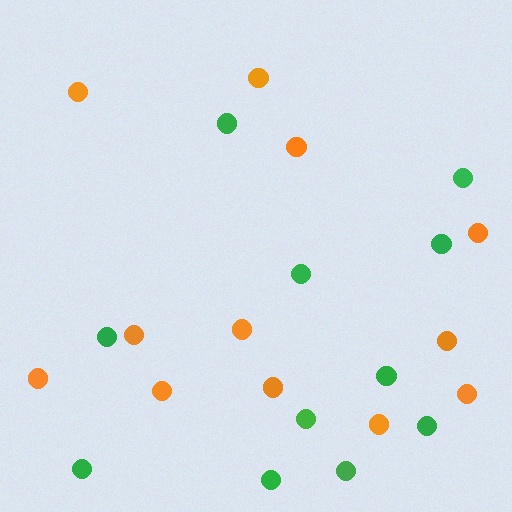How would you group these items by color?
There are 2 groups: one group of orange circles (12) and one group of green circles (11).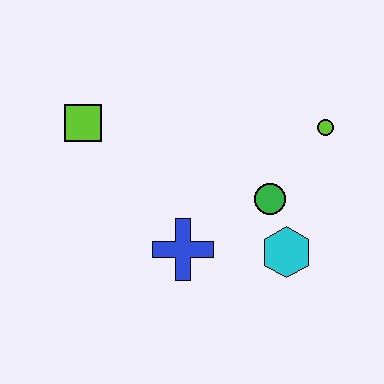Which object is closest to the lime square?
The blue cross is closest to the lime square.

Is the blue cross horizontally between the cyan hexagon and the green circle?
No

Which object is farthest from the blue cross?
The lime circle is farthest from the blue cross.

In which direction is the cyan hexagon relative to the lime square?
The cyan hexagon is to the right of the lime square.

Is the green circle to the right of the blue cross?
Yes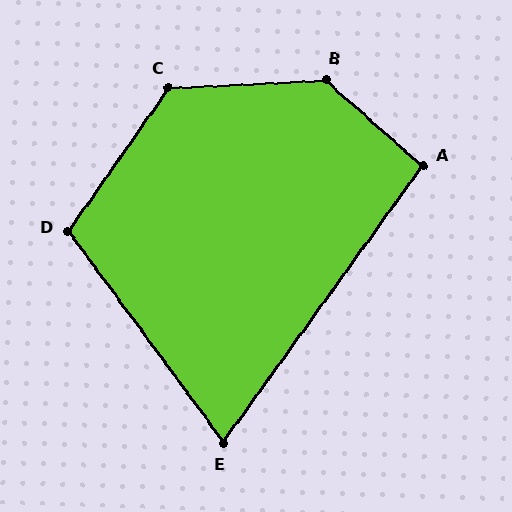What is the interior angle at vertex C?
Approximately 128 degrees (obtuse).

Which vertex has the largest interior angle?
B, at approximately 135 degrees.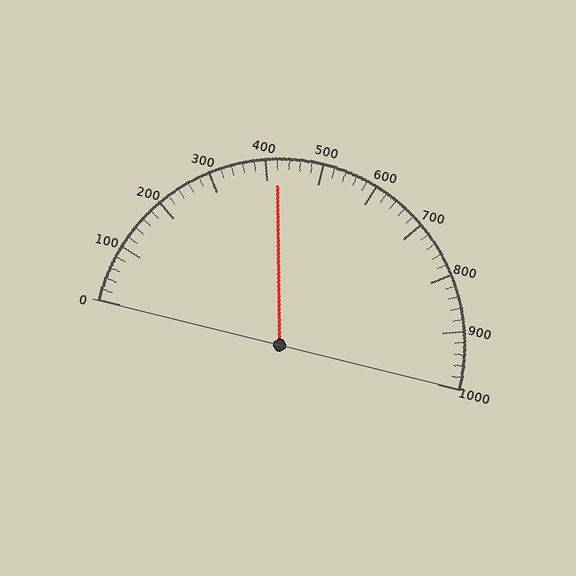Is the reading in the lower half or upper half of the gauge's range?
The reading is in the lower half of the range (0 to 1000).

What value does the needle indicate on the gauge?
The needle indicates approximately 420.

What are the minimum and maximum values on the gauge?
The gauge ranges from 0 to 1000.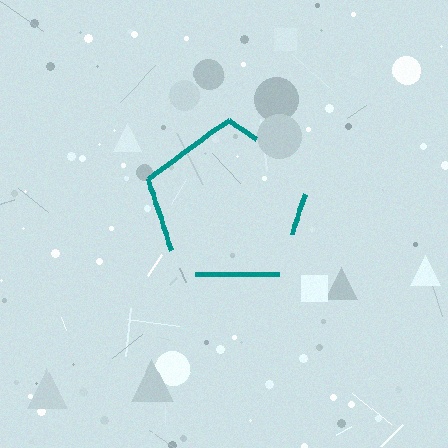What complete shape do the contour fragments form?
The contour fragments form a pentagon.